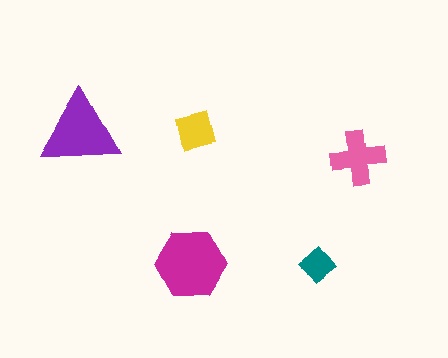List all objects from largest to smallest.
The magenta hexagon, the purple triangle, the pink cross, the yellow square, the teal diamond.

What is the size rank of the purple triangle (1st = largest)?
2nd.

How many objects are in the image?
There are 5 objects in the image.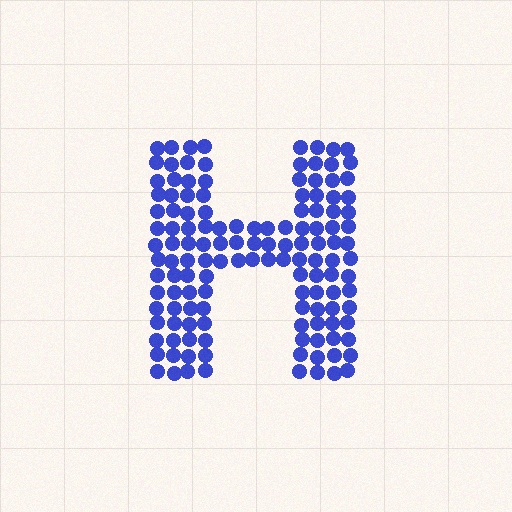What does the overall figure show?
The overall figure shows the letter H.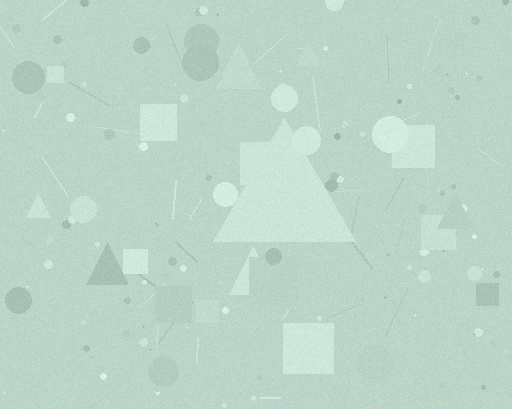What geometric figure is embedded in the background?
A triangle is embedded in the background.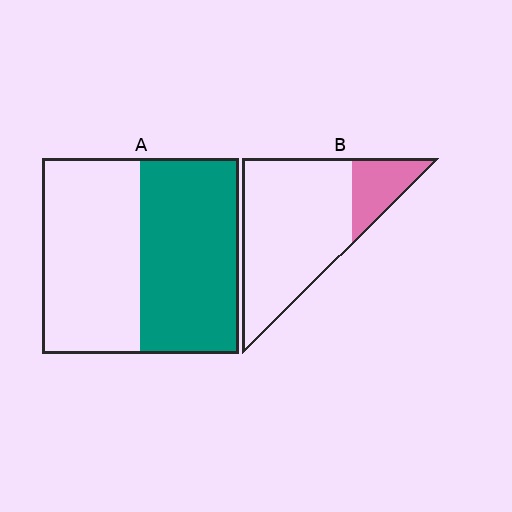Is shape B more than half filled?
No.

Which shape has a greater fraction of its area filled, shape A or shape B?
Shape A.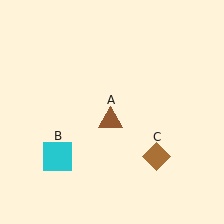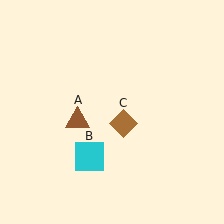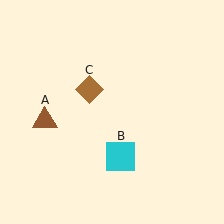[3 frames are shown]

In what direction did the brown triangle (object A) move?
The brown triangle (object A) moved left.